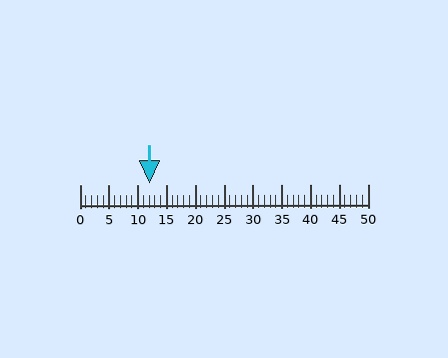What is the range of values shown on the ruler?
The ruler shows values from 0 to 50.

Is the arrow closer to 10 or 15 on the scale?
The arrow is closer to 10.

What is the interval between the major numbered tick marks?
The major tick marks are spaced 5 units apart.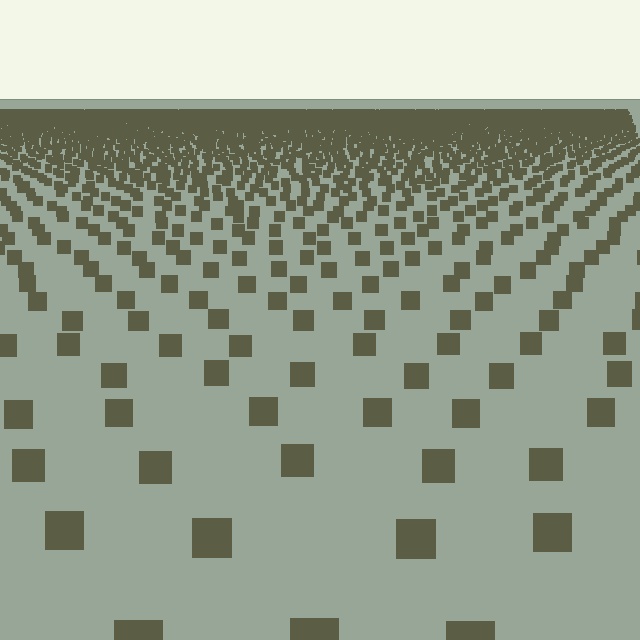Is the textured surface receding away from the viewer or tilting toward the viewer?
The surface is receding away from the viewer. Texture elements get smaller and denser toward the top.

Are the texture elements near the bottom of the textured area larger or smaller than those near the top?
Larger. Near the bottom, elements are closer to the viewer and appear at a bigger on-screen size.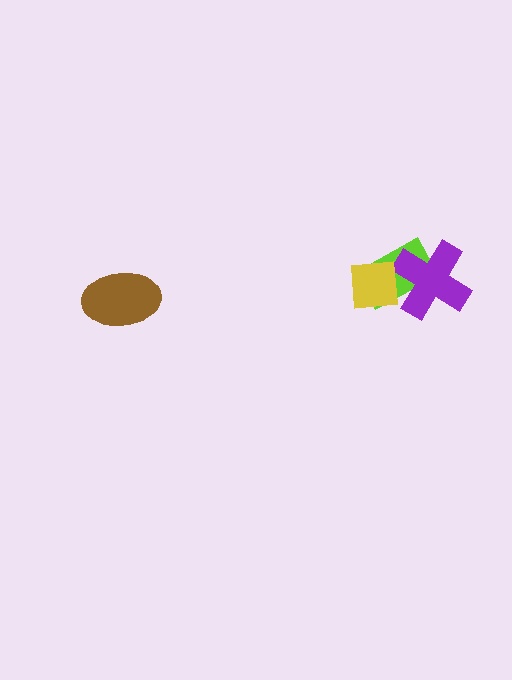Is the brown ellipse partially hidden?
No, no other shape covers it.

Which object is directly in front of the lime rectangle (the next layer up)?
The purple cross is directly in front of the lime rectangle.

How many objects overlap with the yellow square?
2 objects overlap with the yellow square.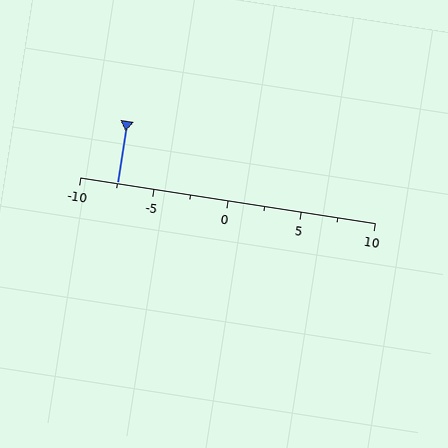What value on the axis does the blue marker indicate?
The marker indicates approximately -7.5.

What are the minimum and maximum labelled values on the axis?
The axis runs from -10 to 10.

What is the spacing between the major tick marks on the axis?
The major ticks are spaced 5 apart.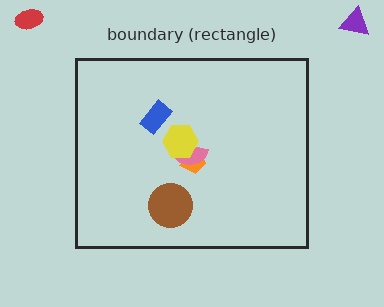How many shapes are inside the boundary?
5 inside, 2 outside.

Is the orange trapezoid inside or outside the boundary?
Inside.